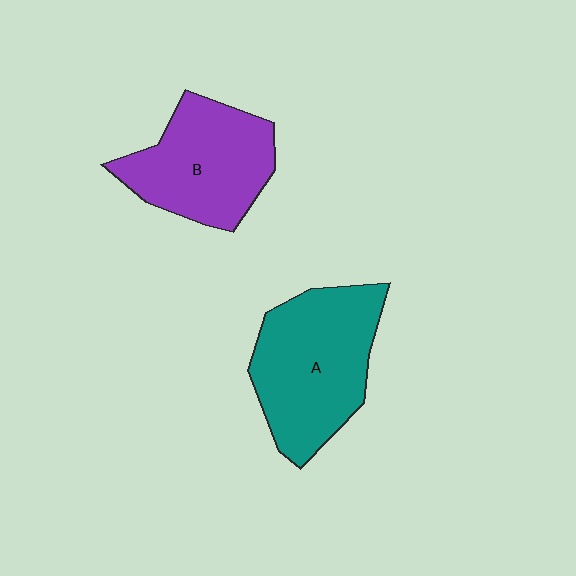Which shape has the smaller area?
Shape B (purple).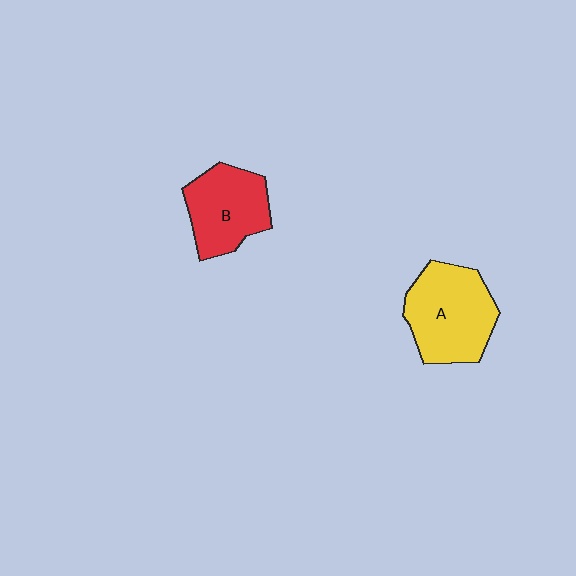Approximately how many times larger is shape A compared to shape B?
Approximately 1.2 times.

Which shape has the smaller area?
Shape B (red).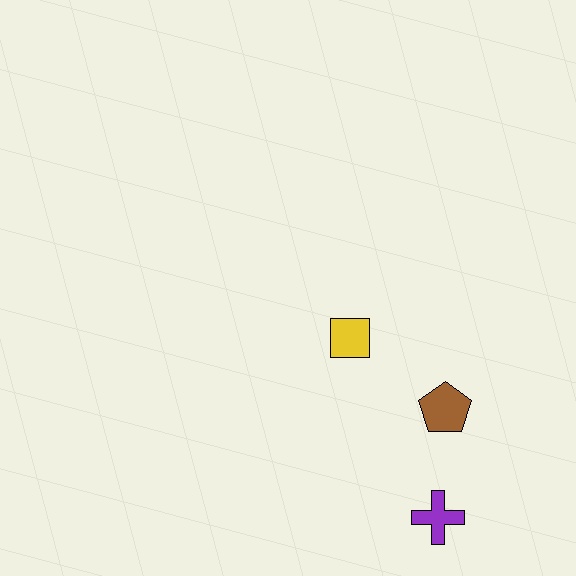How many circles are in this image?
There are no circles.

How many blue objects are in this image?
There are no blue objects.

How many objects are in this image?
There are 3 objects.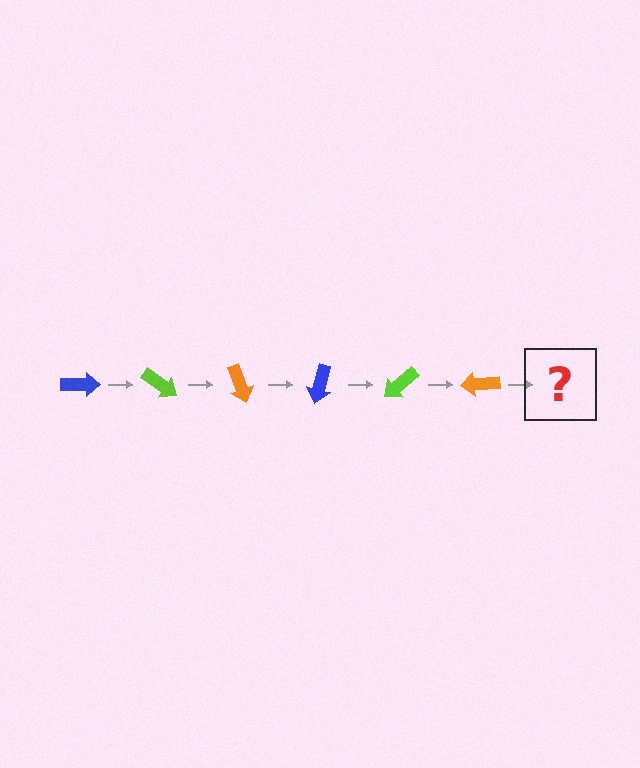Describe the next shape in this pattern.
It should be a blue arrow, rotated 210 degrees from the start.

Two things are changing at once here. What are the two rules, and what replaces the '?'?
The two rules are that it rotates 35 degrees each step and the color cycles through blue, lime, and orange. The '?' should be a blue arrow, rotated 210 degrees from the start.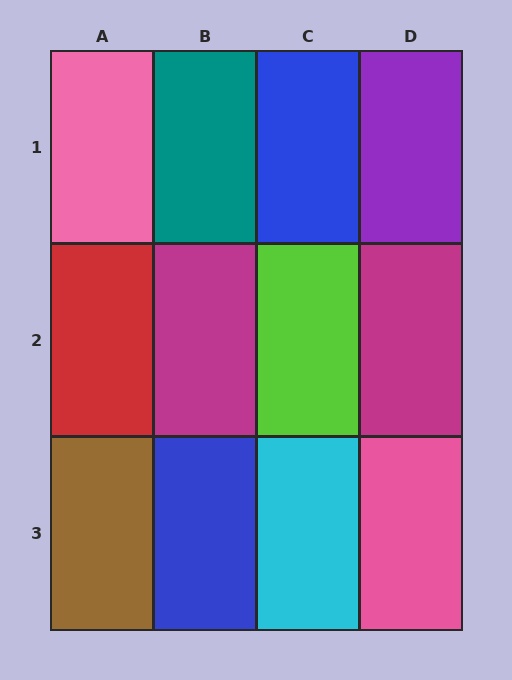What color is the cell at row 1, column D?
Purple.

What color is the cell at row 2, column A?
Red.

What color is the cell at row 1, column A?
Pink.